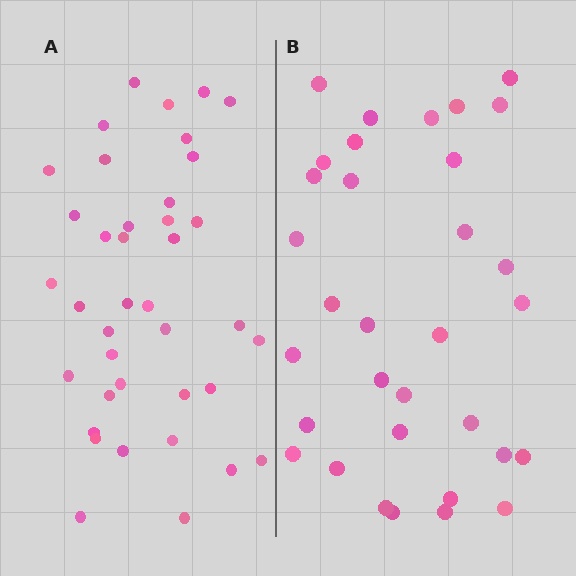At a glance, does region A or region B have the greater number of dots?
Region A (the left region) has more dots.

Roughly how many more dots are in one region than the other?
Region A has about 6 more dots than region B.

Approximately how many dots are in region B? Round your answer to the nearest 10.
About 30 dots. (The exact count is 33, which rounds to 30.)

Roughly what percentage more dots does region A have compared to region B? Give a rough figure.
About 20% more.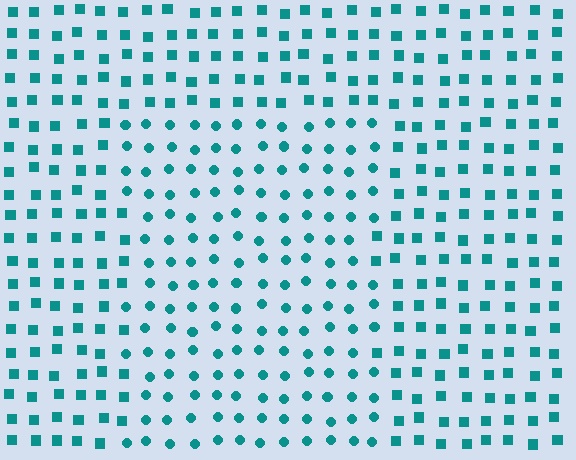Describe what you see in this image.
The image is filled with small teal elements arranged in a uniform grid. A rectangle-shaped region contains circles, while the surrounding area contains squares. The boundary is defined purely by the change in element shape.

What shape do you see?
I see a rectangle.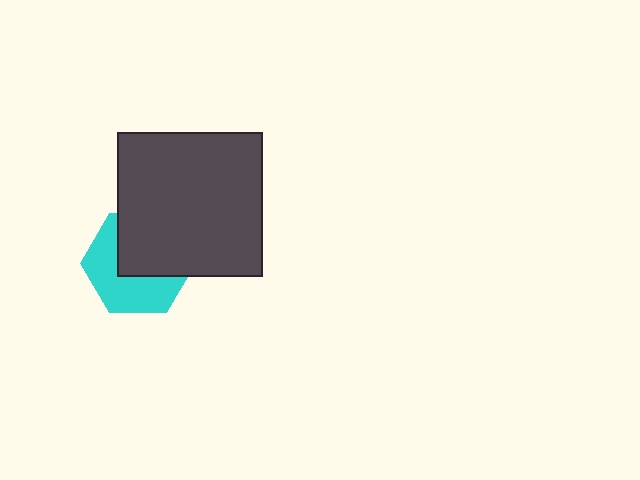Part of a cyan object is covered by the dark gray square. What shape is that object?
It is a hexagon.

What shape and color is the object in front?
The object in front is a dark gray square.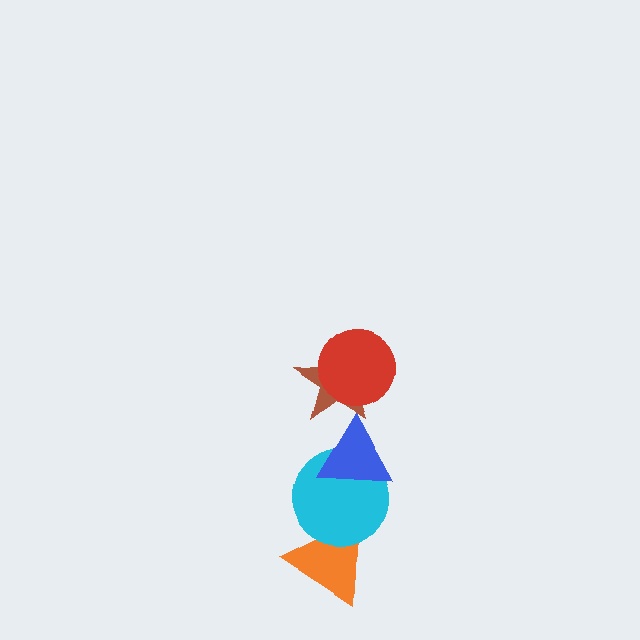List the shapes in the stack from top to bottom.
From top to bottom: the red circle, the brown star, the blue triangle, the cyan circle, the orange triangle.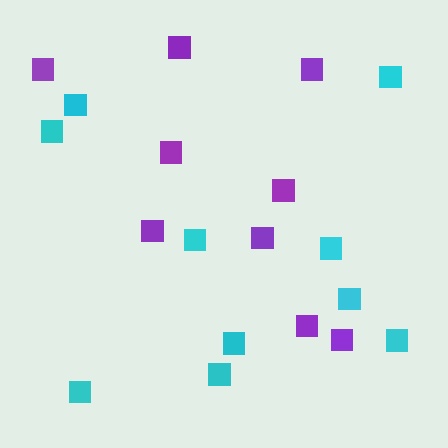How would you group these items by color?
There are 2 groups: one group of cyan squares (10) and one group of purple squares (9).